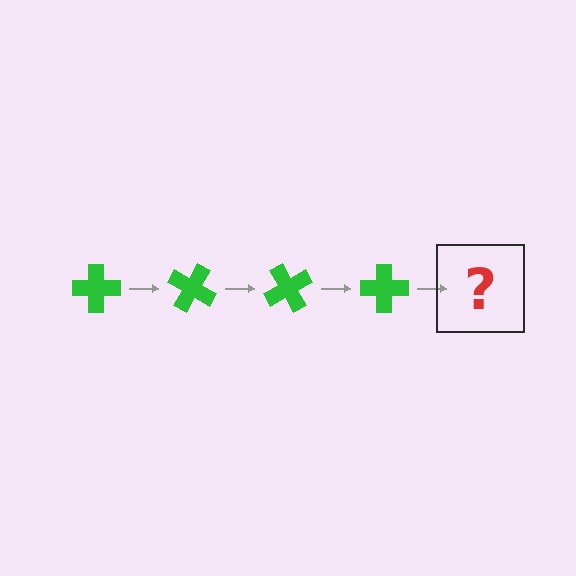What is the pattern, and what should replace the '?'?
The pattern is that the cross rotates 30 degrees each step. The '?' should be a green cross rotated 120 degrees.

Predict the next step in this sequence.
The next step is a green cross rotated 120 degrees.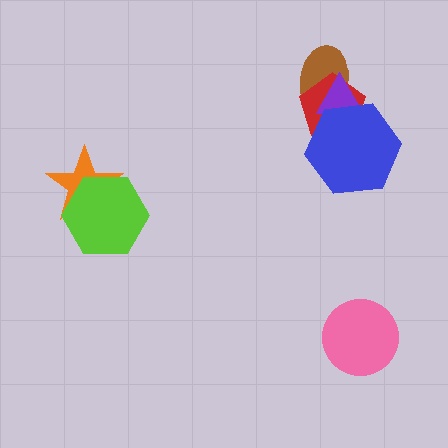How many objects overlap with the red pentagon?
3 objects overlap with the red pentagon.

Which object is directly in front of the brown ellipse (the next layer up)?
The red pentagon is directly in front of the brown ellipse.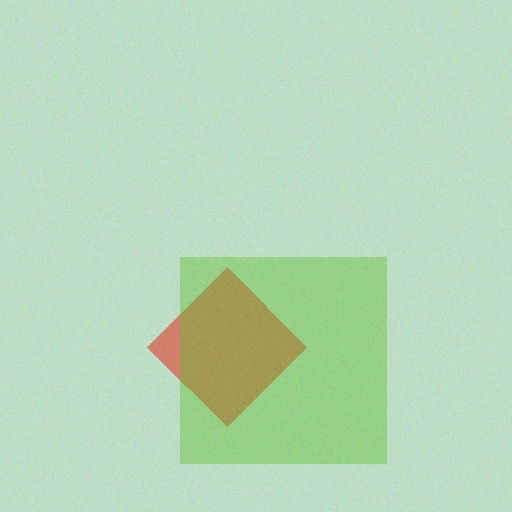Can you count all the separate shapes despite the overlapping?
Yes, there are 2 separate shapes.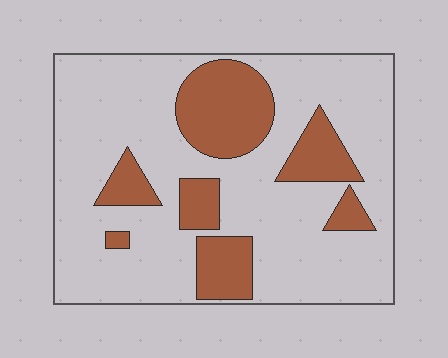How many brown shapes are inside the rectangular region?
7.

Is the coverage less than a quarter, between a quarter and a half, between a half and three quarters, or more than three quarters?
Less than a quarter.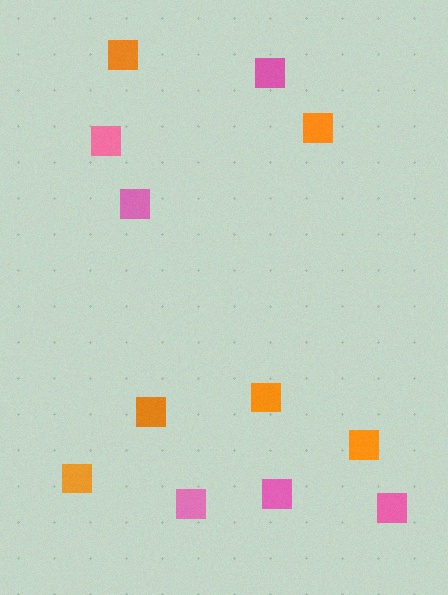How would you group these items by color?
There are 2 groups: one group of orange squares (6) and one group of pink squares (6).